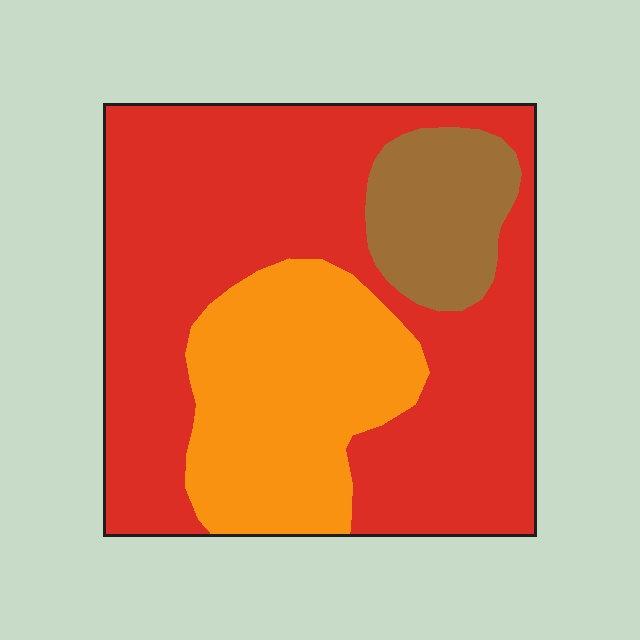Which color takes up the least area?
Brown, at roughly 10%.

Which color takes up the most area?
Red, at roughly 60%.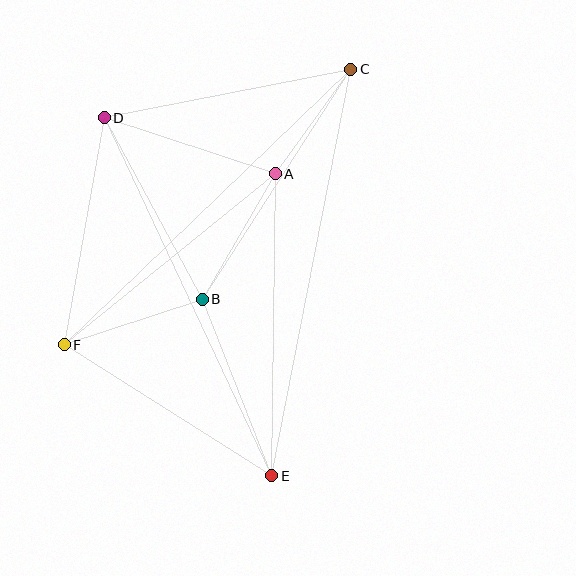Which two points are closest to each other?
Points A and C are closest to each other.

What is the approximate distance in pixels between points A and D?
The distance between A and D is approximately 180 pixels.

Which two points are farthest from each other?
Points C and E are farthest from each other.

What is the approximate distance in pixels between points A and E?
The distance between A and E is approximately 302 pixels.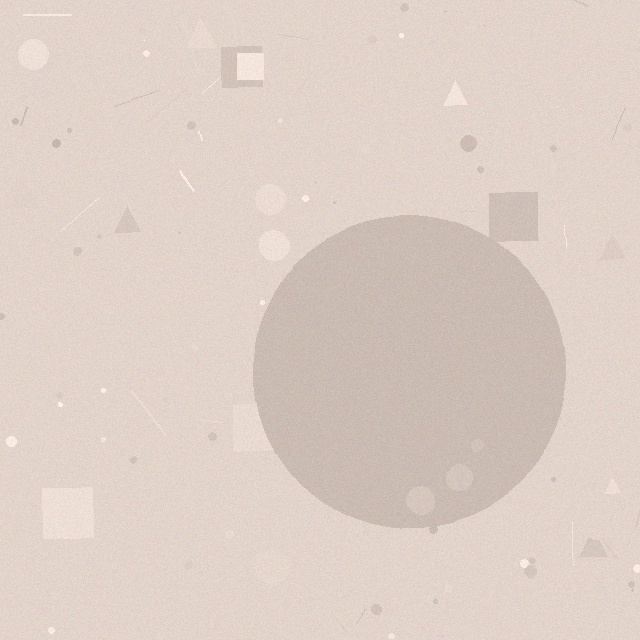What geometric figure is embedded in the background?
A circle is embedded in the background.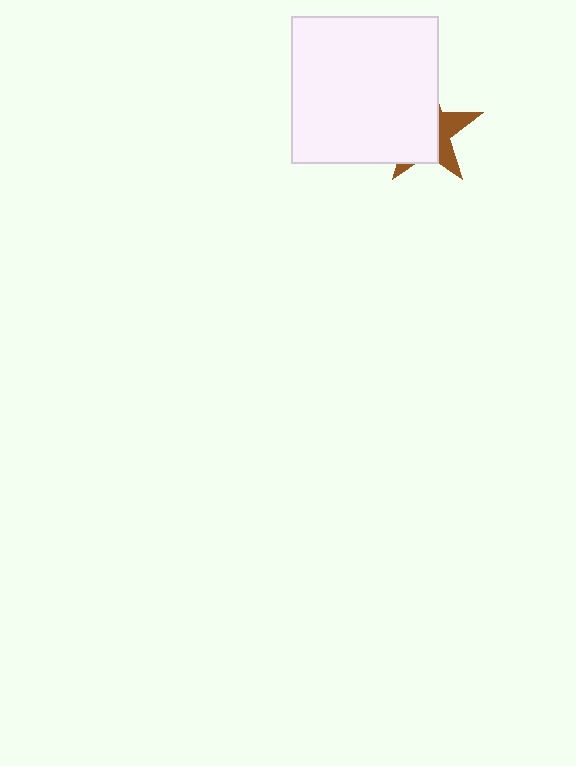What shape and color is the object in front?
The object in front is a white square.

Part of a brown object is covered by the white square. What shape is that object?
It is a star.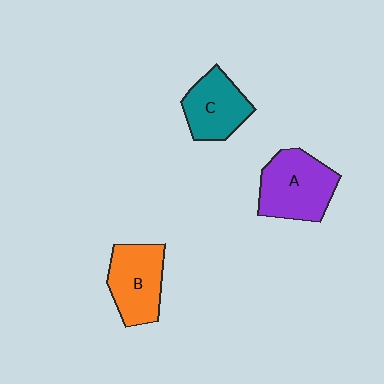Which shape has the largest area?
Shape A (purple).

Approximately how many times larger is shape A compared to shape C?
Approximately 1.3 times.